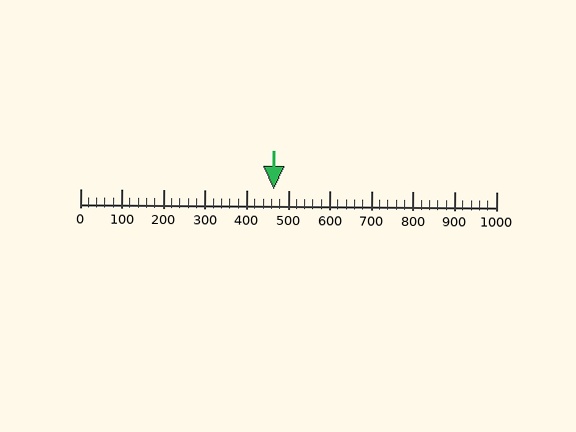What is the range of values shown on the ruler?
The ruler shows values from 0 to 1000.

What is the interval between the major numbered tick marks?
The major tick marks are spaced 100 units apart.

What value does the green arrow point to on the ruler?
The green arrow points to approximately 466.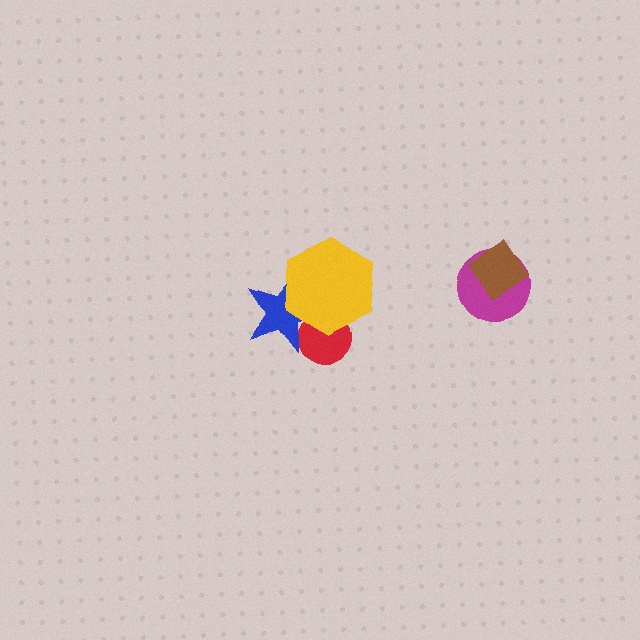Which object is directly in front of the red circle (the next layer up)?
The blue star is directly in front of the red circle.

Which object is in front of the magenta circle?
The brown diamond is in front of the magenta circle.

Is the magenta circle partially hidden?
Yes, it is partially covered by another shape.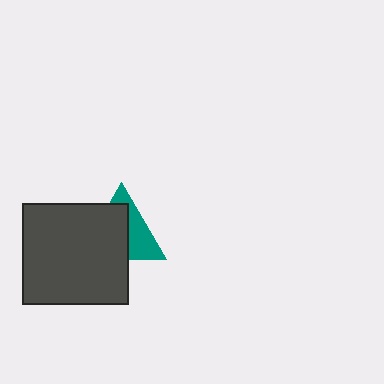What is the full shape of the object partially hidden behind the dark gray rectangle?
The partially hidden object is a teal triangle.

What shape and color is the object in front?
The object in front is a dark gray rectangle.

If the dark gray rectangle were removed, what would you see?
You would see the complete teal triangle.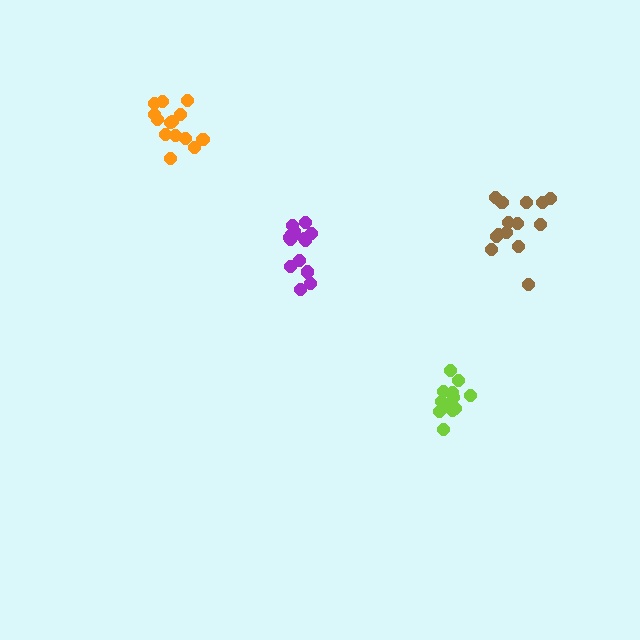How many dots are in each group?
Group 1: 14 dots, Group 2: 13 dots, Group 3: 15 dots, Group 4: 14 dots (56 total).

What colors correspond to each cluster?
The clusters are colored: brown, lime, purple, orange.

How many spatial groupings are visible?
There are 4 spatial groupings.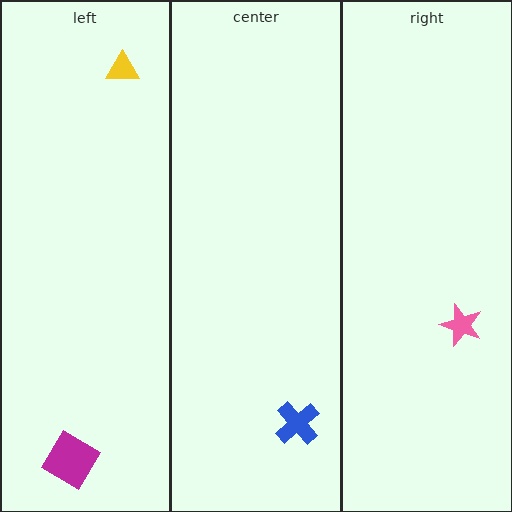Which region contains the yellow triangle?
The left region.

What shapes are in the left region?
The magenta diamond, the yellow triangle.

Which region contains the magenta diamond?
The left region.